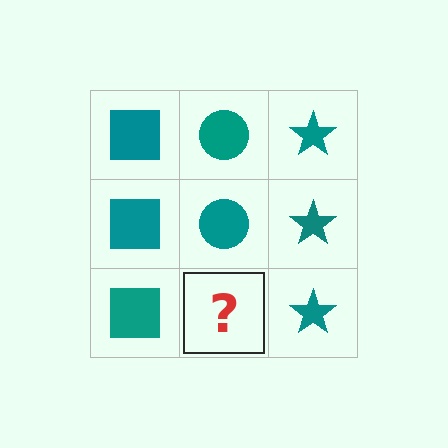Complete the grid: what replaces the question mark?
The question mark should be replaced with a teal circle.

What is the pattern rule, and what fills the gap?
The rule is that each column has a consistent shape. The gap should be filled with a teal circle.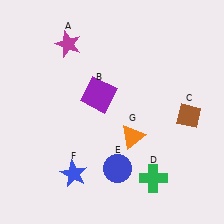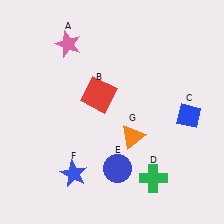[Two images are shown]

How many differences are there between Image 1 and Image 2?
There are 3 differences between the two images.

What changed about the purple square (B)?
In Image 1, B is purple. In Image 2, it changed to red.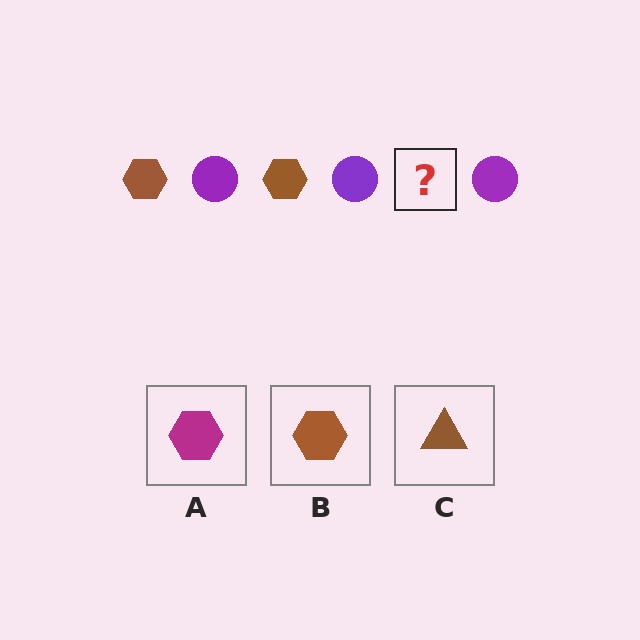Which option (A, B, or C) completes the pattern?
B.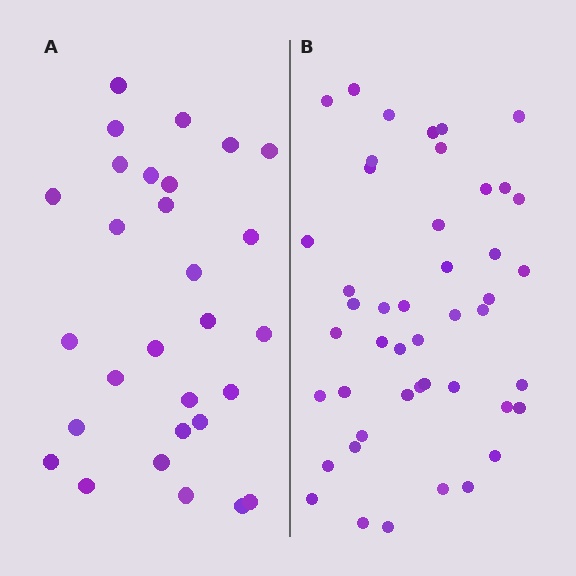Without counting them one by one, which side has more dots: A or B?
Region B (the right region) has more dots.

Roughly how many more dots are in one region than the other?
Region B has approximately 15 more dots than region A.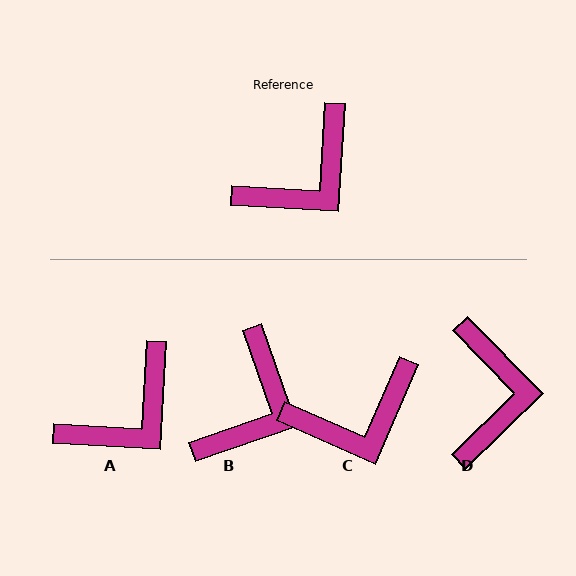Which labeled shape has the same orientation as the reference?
A.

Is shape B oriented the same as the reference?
No, it is off by about 22 degrees.